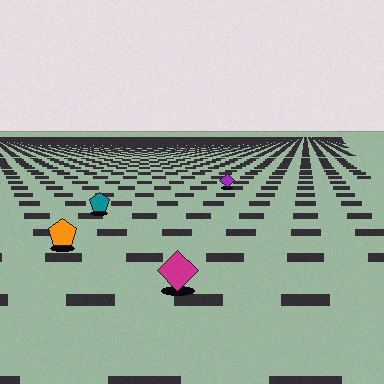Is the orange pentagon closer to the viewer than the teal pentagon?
Yes. The orange pentagon is closer — you can tell from the texture gradient: the ground texture is coarser near it.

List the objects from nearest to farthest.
From nearest to farthest: the magenta diamond, the orange pentagon, the teal pentagon, the purple diamond.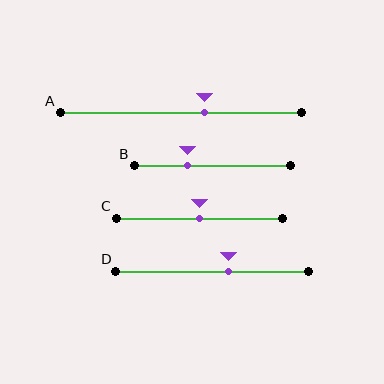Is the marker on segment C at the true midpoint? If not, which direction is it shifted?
Yes, the marker on segment C is at the true midpoint.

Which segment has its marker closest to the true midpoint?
Segment C has its marker closest to the true midpoint.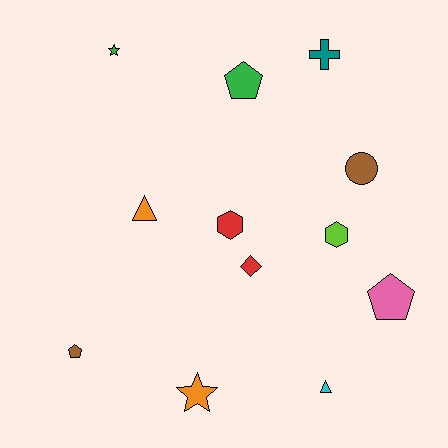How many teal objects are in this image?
There is 1 teal object.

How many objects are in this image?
There are 12 objects.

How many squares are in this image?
There are no squares.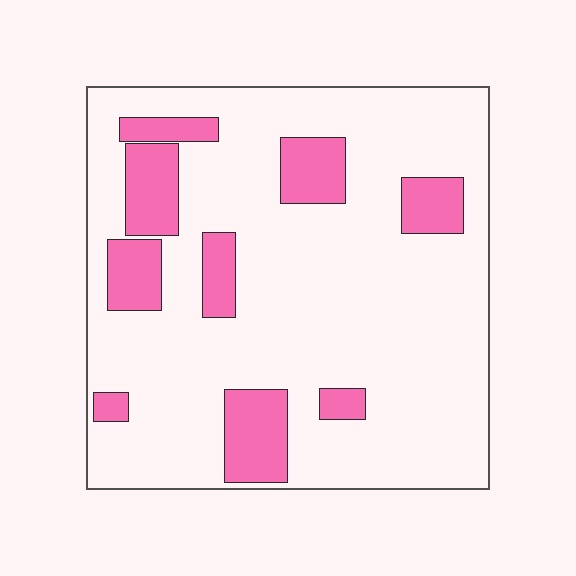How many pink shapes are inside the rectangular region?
9.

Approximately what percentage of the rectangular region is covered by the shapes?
Approximately 20%.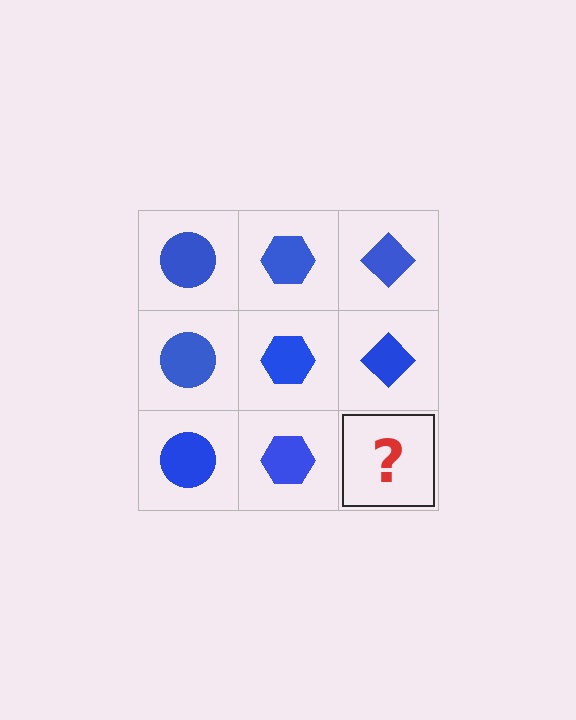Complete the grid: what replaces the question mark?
The question mark should be replaced with a blue diamond.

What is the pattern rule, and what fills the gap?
The rule is that each column has a consistent shape. The gap should be filled with a blue diamond.